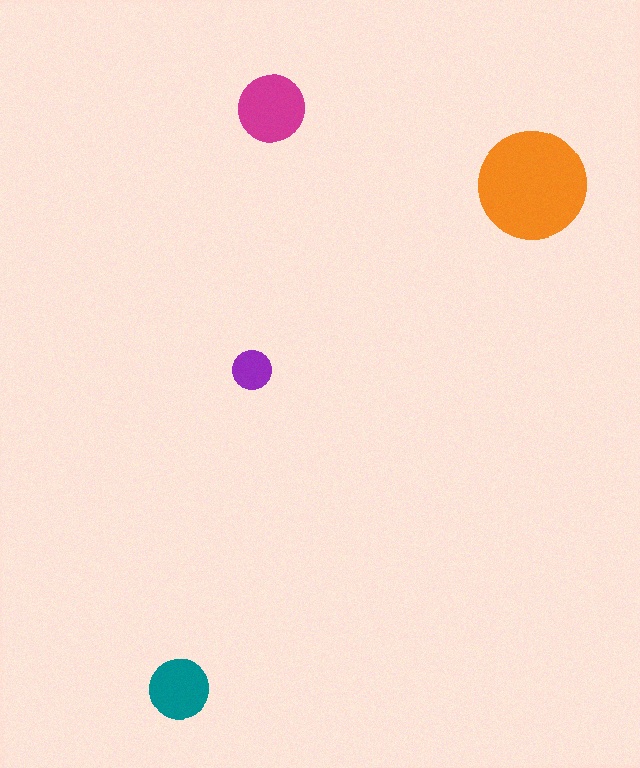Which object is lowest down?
The teal circle is bottommost.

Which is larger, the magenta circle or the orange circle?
The orange one.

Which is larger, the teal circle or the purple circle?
The teal one.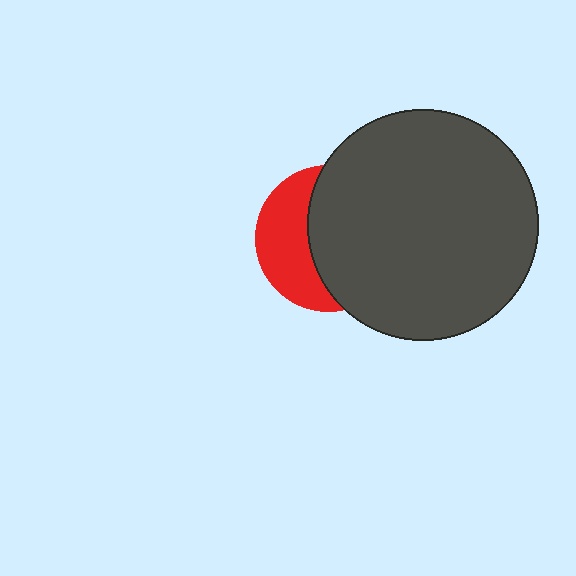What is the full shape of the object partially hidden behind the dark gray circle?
The partially hidden object is a red circle.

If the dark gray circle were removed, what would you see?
You would see the complete red circle.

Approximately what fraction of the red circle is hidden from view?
Roughly 60% of the red circle is hidden behind the dark gray circle.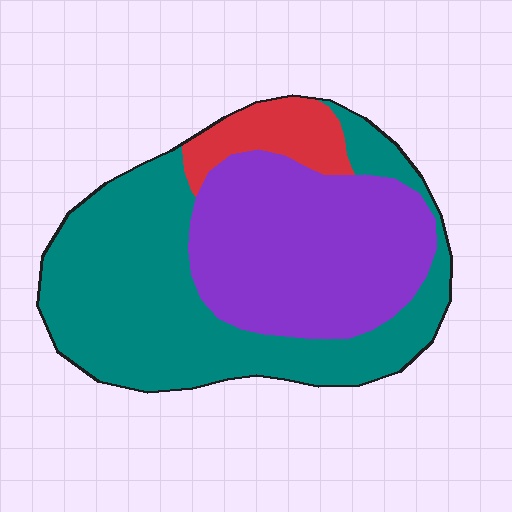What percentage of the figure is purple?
Purple covers around 40% of the figure.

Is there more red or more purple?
Purple.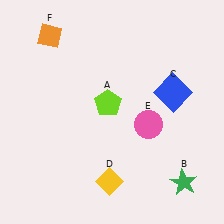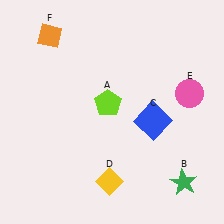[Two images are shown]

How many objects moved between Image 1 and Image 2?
2 objects moved between the two images.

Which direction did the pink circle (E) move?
The pink circle (E) moved right.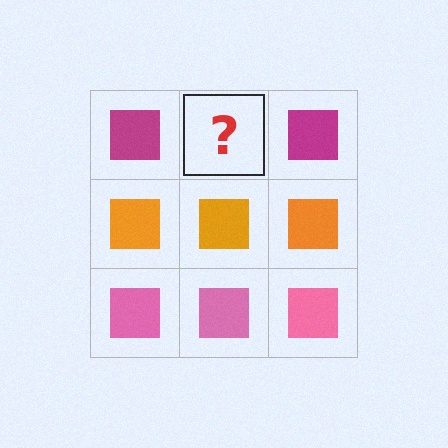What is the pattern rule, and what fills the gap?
The rule is that each row has a consistent color. The gap should be filled with a magenta square.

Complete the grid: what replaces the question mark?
The question mark should be replaced with a magenta square.